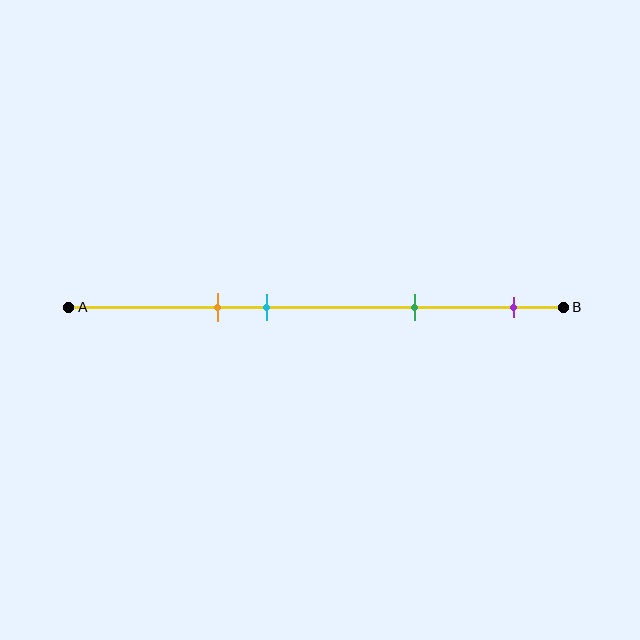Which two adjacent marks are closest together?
The orange and cyan marks are the closest adjacent pair.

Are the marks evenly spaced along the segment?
No, the marks are not evenly spaced.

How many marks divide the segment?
There are 4 marks dividing the segment.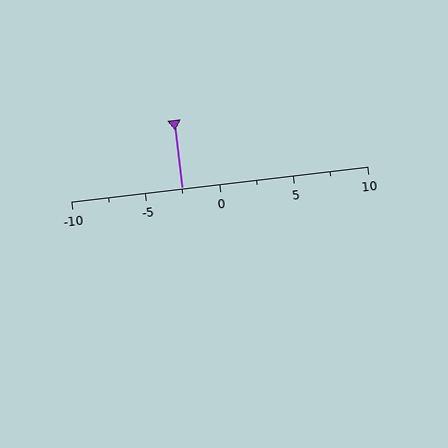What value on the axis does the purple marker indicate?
The marker indicates approximately -2.5.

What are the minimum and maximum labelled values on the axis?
The axis runs from -10 to 10.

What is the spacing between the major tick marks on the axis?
The major ticks are spaced 5 apart.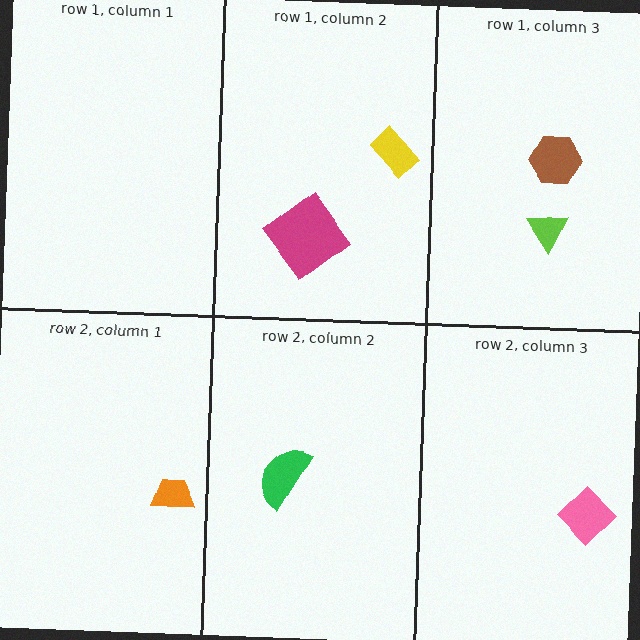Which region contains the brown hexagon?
The row 1, column 3 region.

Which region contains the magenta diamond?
The row 1, column 2 region.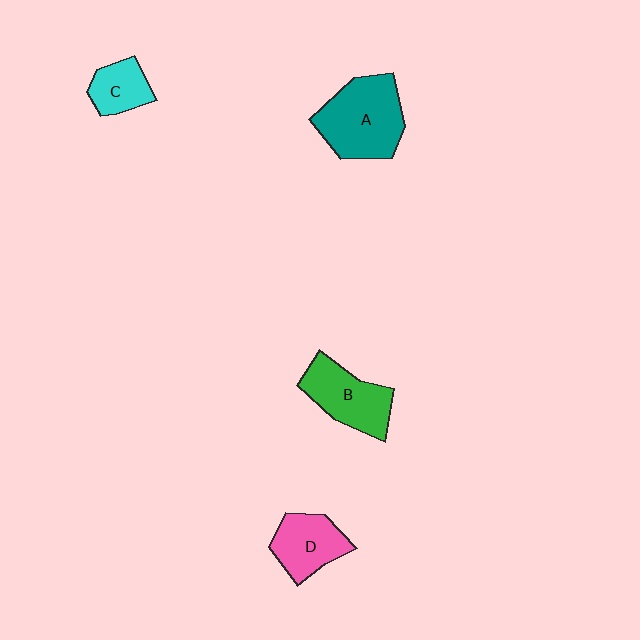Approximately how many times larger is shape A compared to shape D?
Approximately 1.6 times.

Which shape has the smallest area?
Shape C (cyan).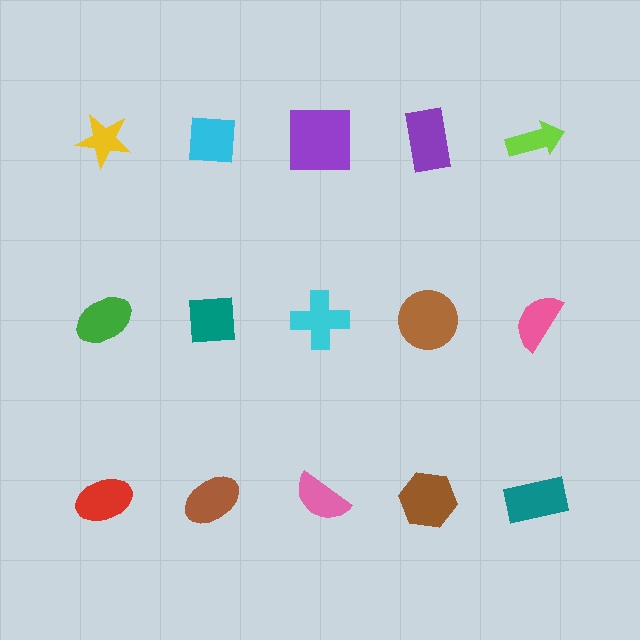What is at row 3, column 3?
A pink semicircle.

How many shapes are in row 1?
5 shapes.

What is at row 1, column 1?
A yellow star.